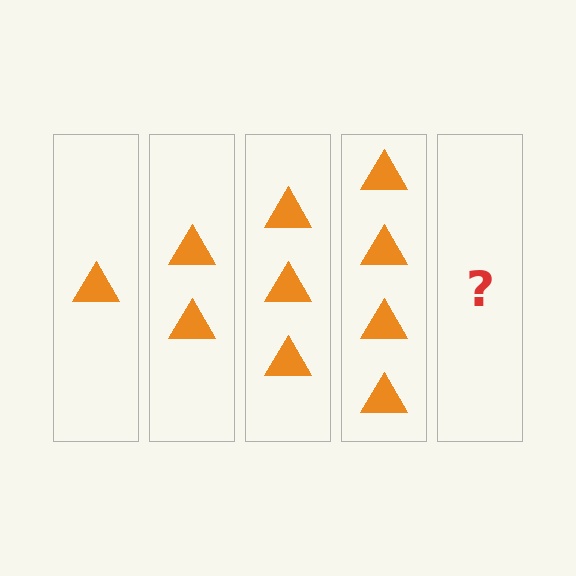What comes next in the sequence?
The next element should be 5 triangles.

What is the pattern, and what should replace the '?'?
The pattern is that each step adds one more triangle. The '?' should be 5 triangles.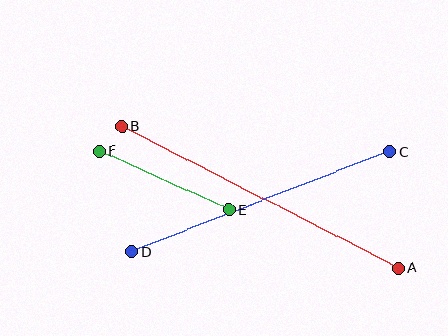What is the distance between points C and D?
The distance is approximately 277 pixels.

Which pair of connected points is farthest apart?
Points A and B are farthest apart.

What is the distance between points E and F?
The distance is approximately 143 pixels.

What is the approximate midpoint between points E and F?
The midpoint is at approximately (164, 180) pixels.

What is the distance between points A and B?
The distance is approximately 311 pixels.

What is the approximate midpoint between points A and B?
The midpoint is at approximately (260, 197) pixels.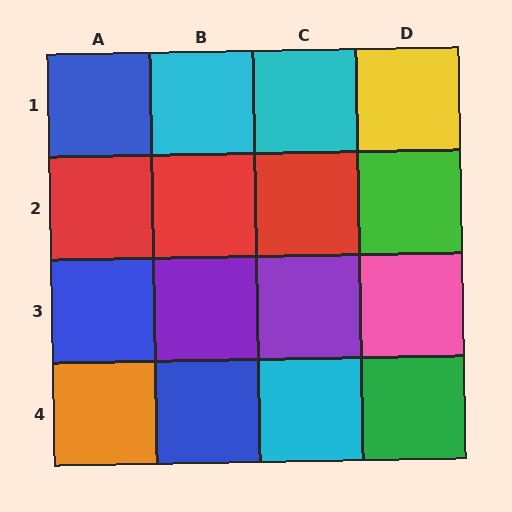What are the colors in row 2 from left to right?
Red, red, red, green.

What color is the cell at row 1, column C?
Cyan.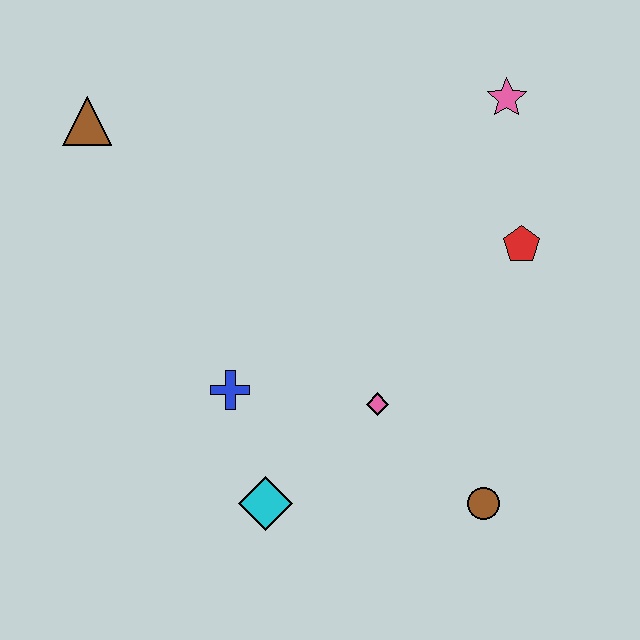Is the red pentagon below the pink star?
Yes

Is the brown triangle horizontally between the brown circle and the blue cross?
No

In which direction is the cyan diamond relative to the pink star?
The cyan diamond is below the pink star.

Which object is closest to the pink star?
The red pentagon is closest to the pink star.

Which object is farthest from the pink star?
The cyan diamond is farthest from the pink star.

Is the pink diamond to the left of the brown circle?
Yes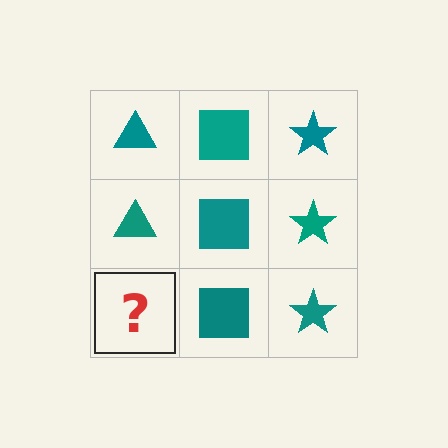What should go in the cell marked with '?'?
The missing cell should contain a teal triangle.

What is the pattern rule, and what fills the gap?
The rule is that each column has a consistent shape. The gap should be filled with a teal triangle.